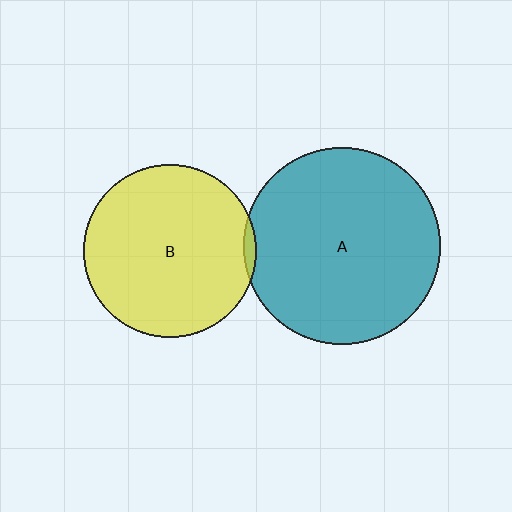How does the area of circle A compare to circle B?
Approximately 1.3 times.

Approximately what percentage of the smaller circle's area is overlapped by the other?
Approximately 5%.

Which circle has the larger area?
Circle A (teal).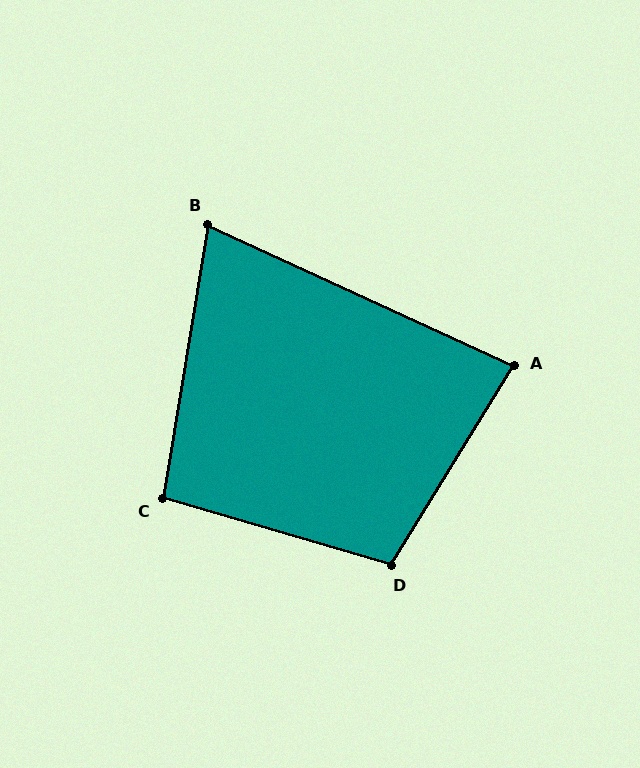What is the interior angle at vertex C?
Approximately 97 degrees (obtuse).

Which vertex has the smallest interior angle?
B, at approximately 75 degrees.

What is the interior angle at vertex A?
Approximately 83 degrees (acute).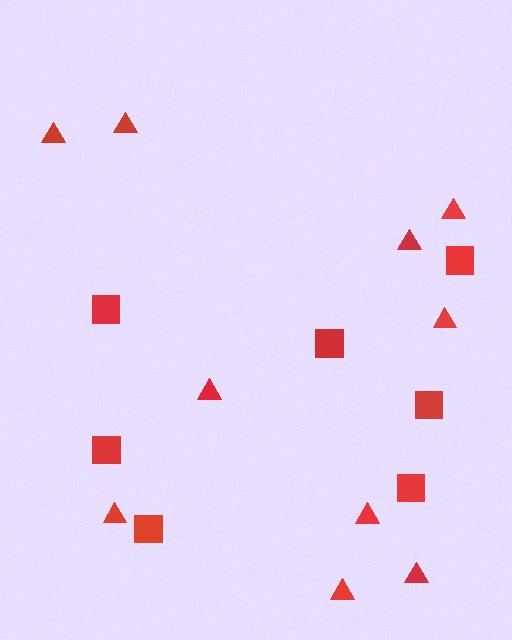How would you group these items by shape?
There are 2 groups: one group of triangles (10) and one group of squares (7).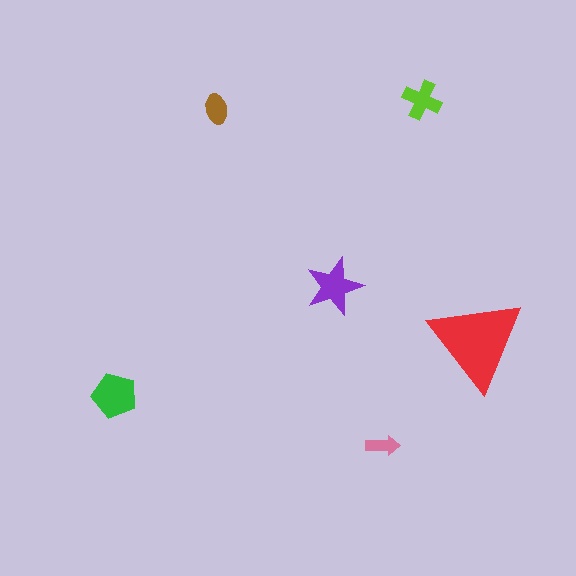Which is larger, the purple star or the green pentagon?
The green pentagon.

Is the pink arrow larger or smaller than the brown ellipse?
Smaller.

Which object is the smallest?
The pink arrow.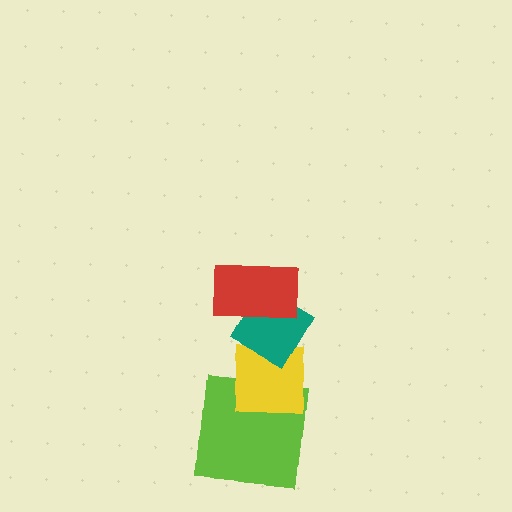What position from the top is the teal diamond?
The teal diamond is 2nd from the top.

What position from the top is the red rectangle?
The red rectangle is 1st from the top.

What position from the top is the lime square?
The lime square is 4th from the top.